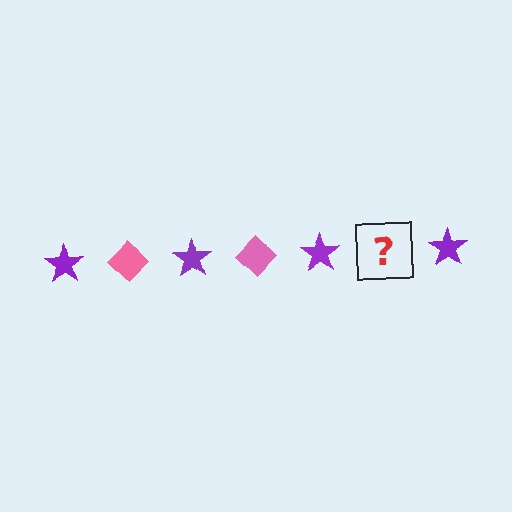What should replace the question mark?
The question mark should be replaced with a pink diamond.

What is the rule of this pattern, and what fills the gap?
The rule is that the pattern alternates between purple star and pink diamond. The gap should be filled with a pink diamond.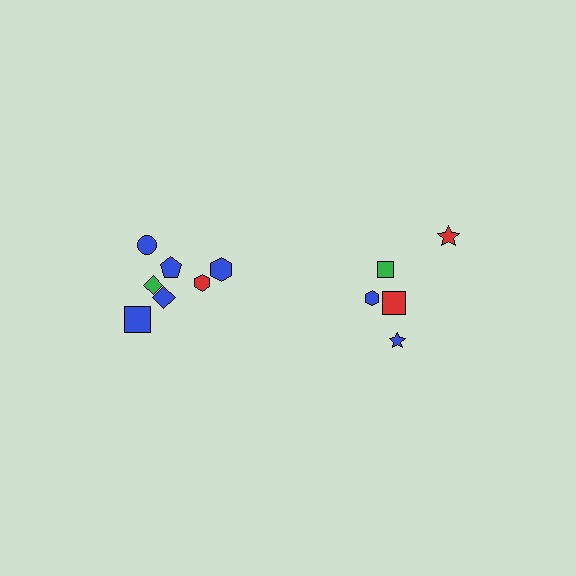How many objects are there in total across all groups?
There are 12 objects.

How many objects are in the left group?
There are 7 objects.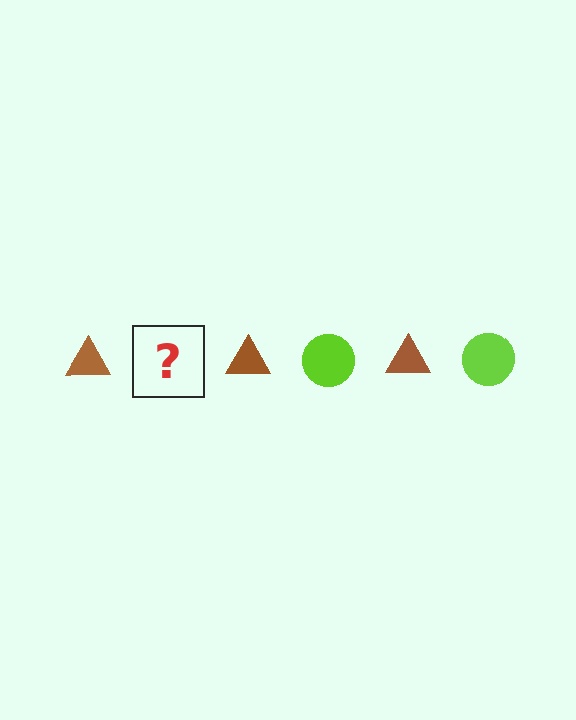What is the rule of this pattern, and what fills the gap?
The rule is that the pattern alternates between brown triangle and lime circle. The gap should be filled with a lime circle.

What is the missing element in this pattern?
The missing element is a lime circle.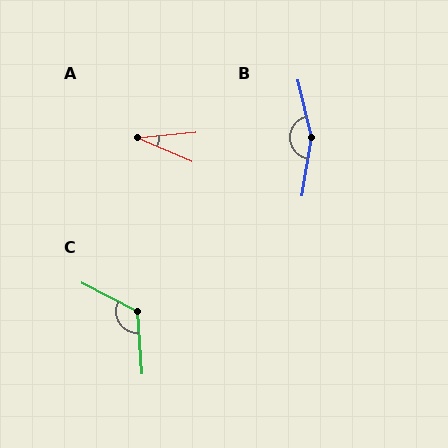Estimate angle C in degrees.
Approximately 121 degrees.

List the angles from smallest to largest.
A (28°), C (121°), B (157°).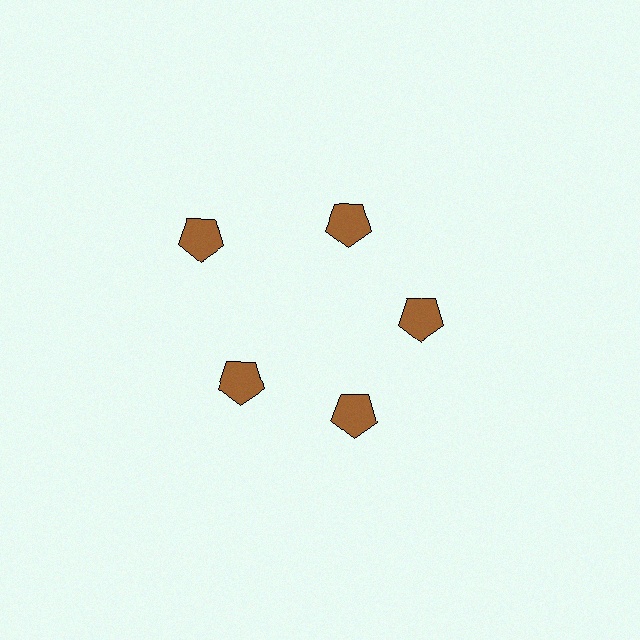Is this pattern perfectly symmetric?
No. The 5 brown pentagons are arranged in a ring, but one element near the 10 o'clock position is pushed outward from the center, breaking the 5-fold rotational symmetry.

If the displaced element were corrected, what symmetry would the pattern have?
It would have 5-fold rotational symmetry — the pattern would map onto itself every 72 degrees.